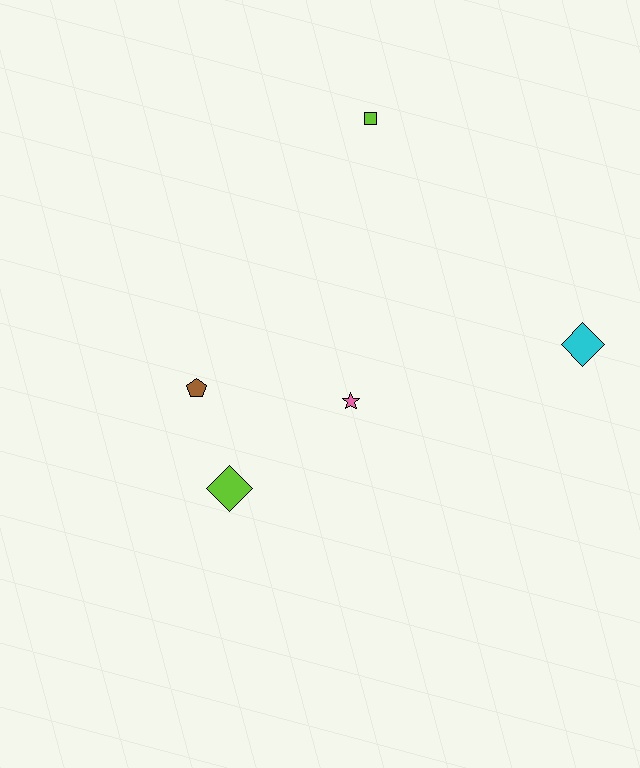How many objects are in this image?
There are 5 objects.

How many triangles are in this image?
There are no triangles.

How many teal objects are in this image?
There are no teal objects.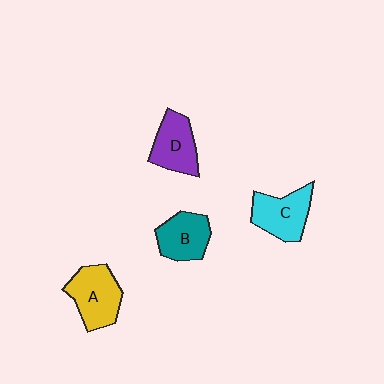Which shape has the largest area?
Shape A (yellow).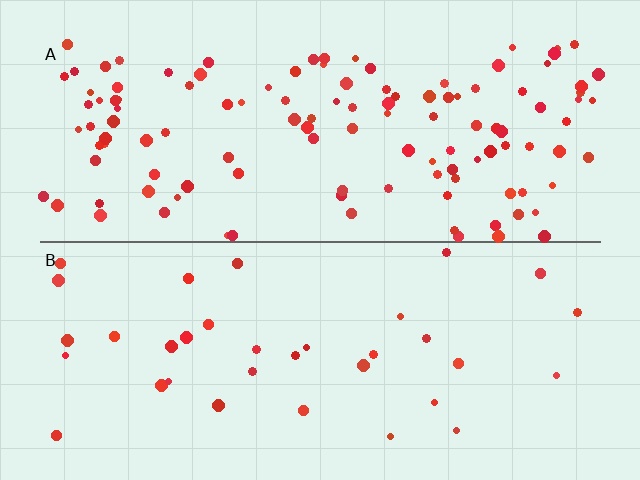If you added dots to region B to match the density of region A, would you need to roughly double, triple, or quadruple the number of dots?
Approximately quadruple.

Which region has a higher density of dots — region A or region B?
A (the top).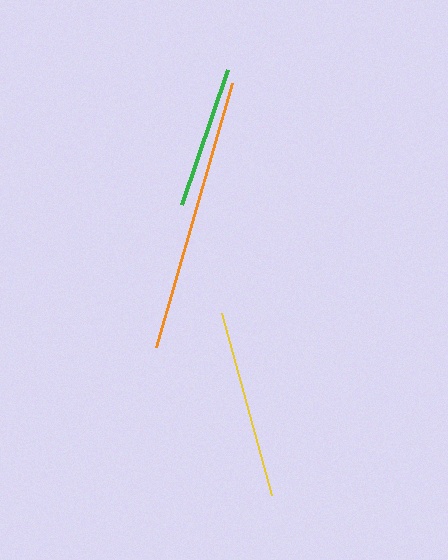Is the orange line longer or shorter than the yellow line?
The orange line is longer than the yellow line.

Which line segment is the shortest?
The green line is the shortest at approximately 142 pixels.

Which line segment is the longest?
The orange line is the longest at approximately 275 pixels.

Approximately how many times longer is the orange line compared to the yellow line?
The orange line is approximately 1.5 times the length of the yellow line.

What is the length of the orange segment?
The orange segment is approximately 275 pixels long.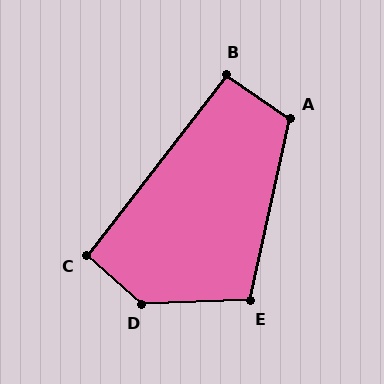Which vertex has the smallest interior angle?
B, at approximately 93 degrees.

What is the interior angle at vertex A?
Approximately 112 degrees (obtuse).